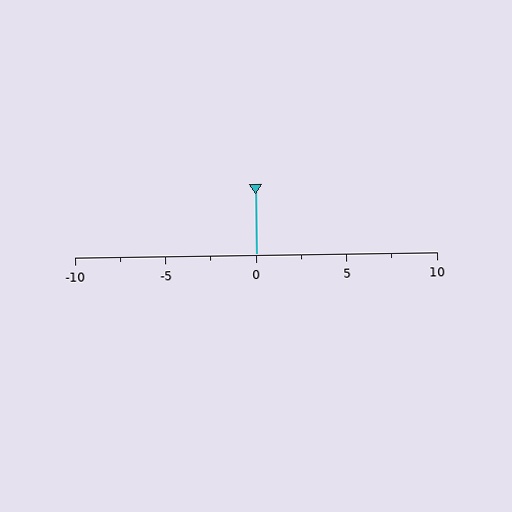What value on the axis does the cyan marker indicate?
The marker indicates approximately 0.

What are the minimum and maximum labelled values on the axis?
The axis runs from -10 to 10.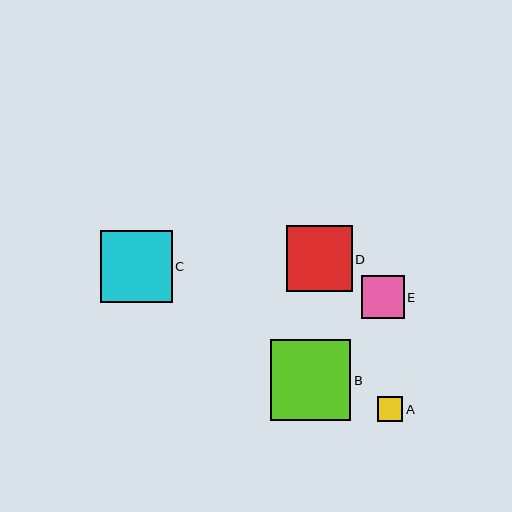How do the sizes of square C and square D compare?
Square C and square D are approximately the same size.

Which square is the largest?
Square B is the largest with a size of approximately 81 pixels.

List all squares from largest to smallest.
From largest to smallest: B, C, D, E, A.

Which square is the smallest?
Square A is the smallest with a size of approximately 26 pixels.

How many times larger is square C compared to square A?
Square C is approximately 2.8 times the size of square A.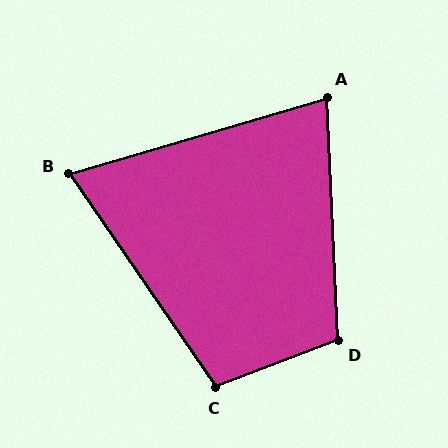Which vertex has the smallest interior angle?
B, at approximately 72 degrees.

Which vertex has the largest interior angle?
D, at approximately 108 degrees.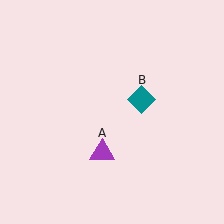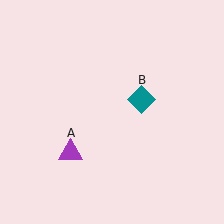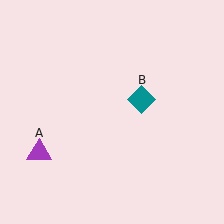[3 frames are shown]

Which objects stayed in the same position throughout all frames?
Teal diamond (object B) remained stationary.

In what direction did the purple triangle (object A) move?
The purple triangle (object A) moved left.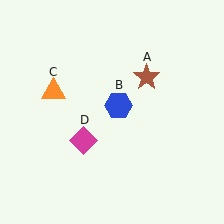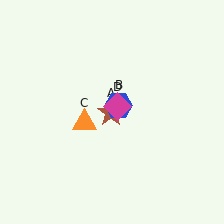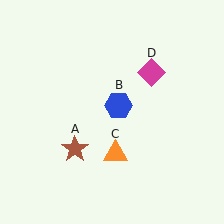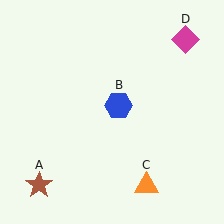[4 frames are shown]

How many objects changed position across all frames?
3 objects changed position: brown star (object A), orange triangle (object C), magenta diamond (object D).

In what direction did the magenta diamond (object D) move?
The magenta diamond (object D) moved up and to the right.